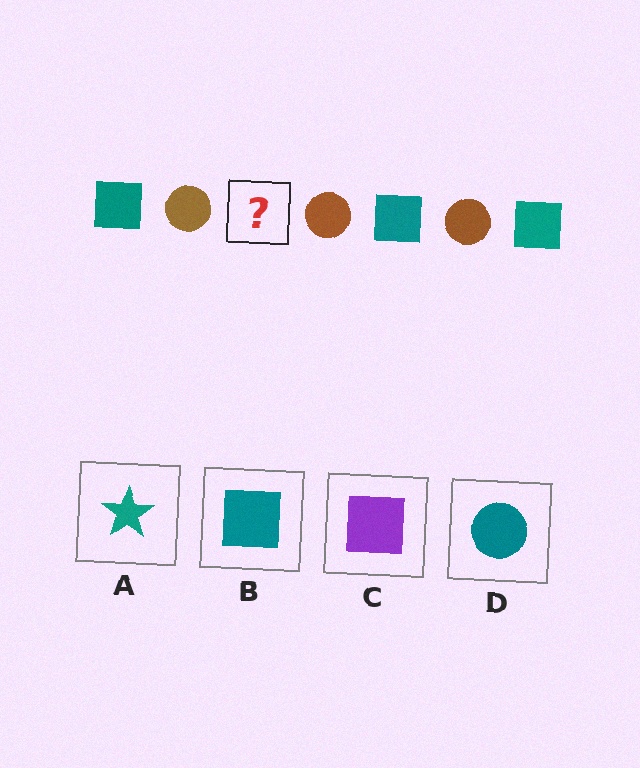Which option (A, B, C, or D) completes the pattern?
B.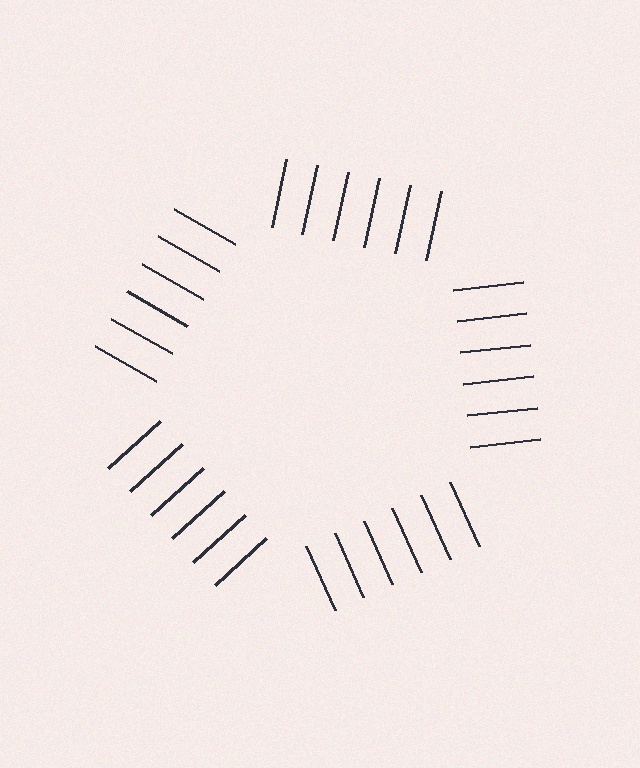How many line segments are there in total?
30 — 6 along each of the 5 edges.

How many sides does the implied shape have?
5 sides — the line-ends trace a pentagon.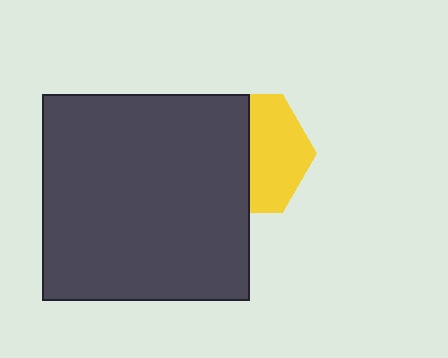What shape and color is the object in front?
The object in front is a dark gray square.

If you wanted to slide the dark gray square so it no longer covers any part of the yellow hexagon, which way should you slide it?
Slide it left — that is the most direct way to separate the two shapes.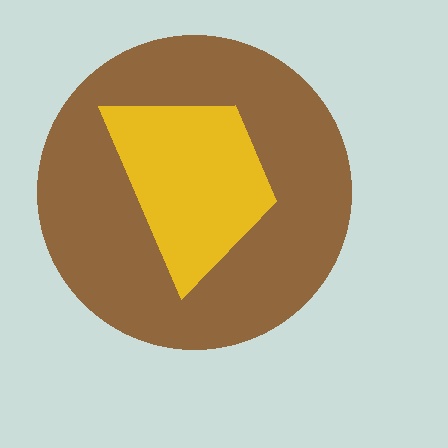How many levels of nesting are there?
2.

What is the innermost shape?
The yellow trapezoid.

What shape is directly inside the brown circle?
The yellow trapezoid.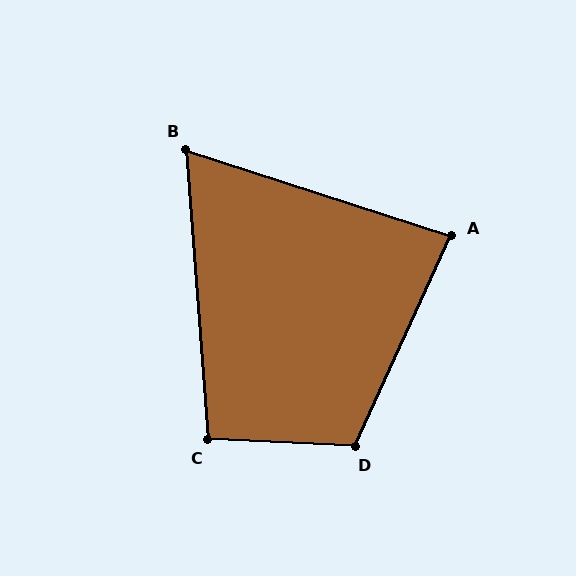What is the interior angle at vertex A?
Approximately 83 degrees (acute).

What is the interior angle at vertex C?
Approximately 97 degrees (obtuse).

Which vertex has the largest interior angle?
D, at approximately 112 degrees.